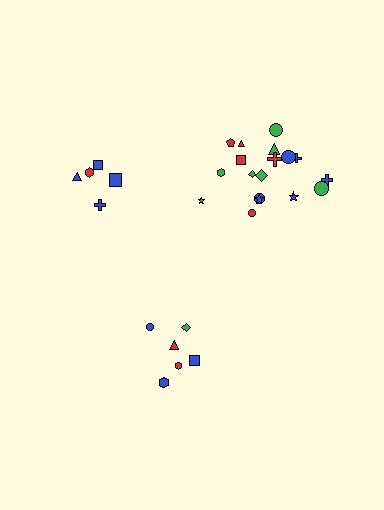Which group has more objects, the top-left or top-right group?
The top-right group.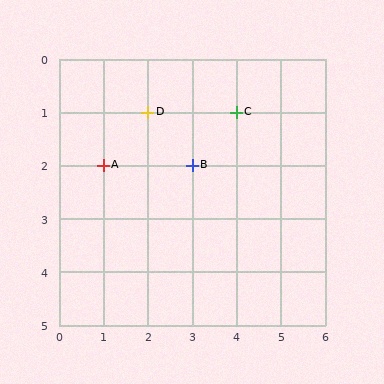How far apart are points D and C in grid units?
Points D and C are 2 columns apart.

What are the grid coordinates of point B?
Point B is at grid coordinates (3, 2).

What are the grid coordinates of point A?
Point A is at grid coordinates (1, 2).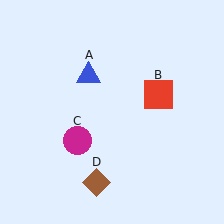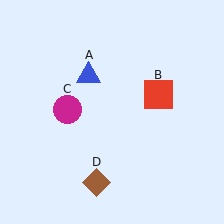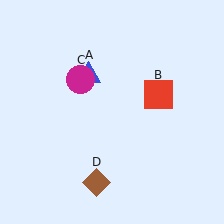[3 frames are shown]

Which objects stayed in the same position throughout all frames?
Blue triangle (object A) and red square (object B) and brown diamond (object D) remained stationary.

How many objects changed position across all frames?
1 object changed position: magenta circle (object C).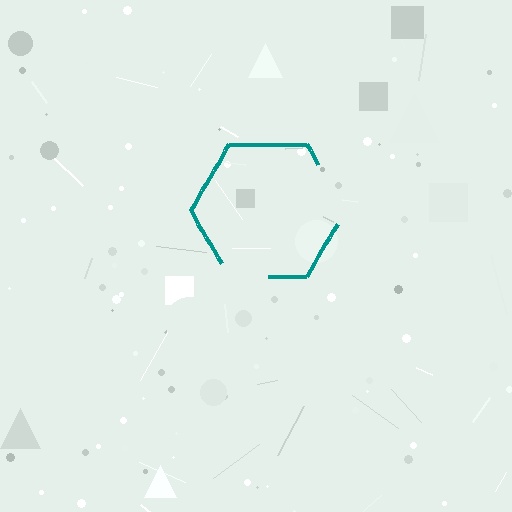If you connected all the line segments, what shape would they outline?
They would outline a hexagon.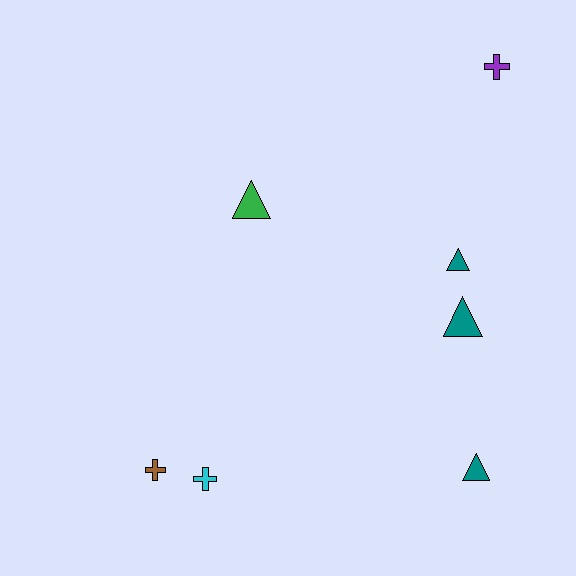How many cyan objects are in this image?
There is 1 cyan object.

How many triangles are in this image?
There are 4 triangles.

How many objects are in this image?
There are 7 objects.